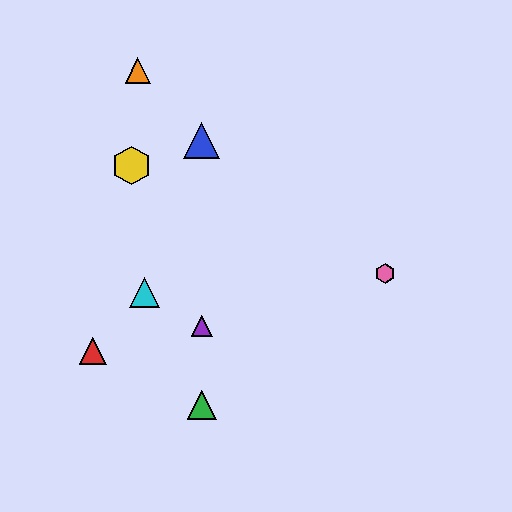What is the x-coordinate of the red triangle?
The red triangle is at x≈93.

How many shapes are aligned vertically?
3 shapes (the blue triangle, the green triangle, the purple triangle) are aligned vertically.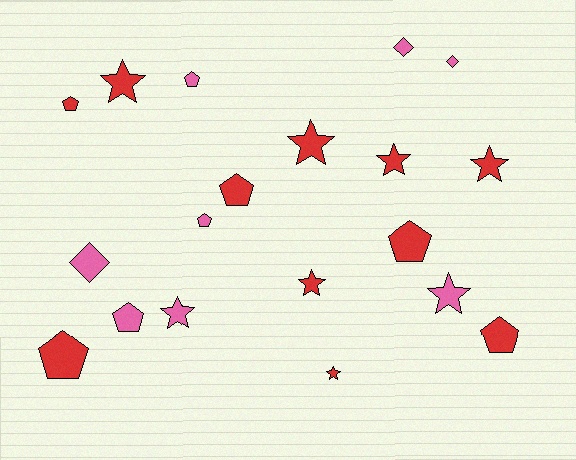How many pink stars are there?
There are 2 pink stars.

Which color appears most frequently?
Red, with 11 objects.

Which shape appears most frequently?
Star, with 8 objects.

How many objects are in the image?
There are 19 objects.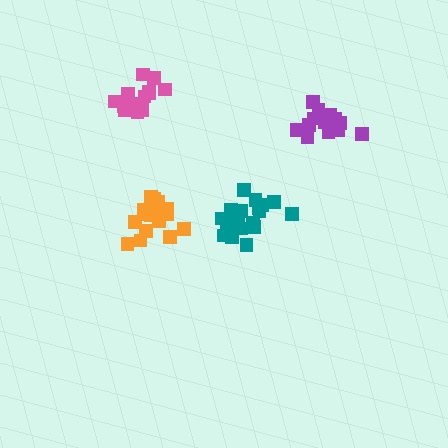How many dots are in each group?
Group 1: 15 dots, Group 2: 19 dots, Group 3: 14 dots, Group 4: 19 dots (67 total).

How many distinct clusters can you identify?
There are 4 distinct clusters.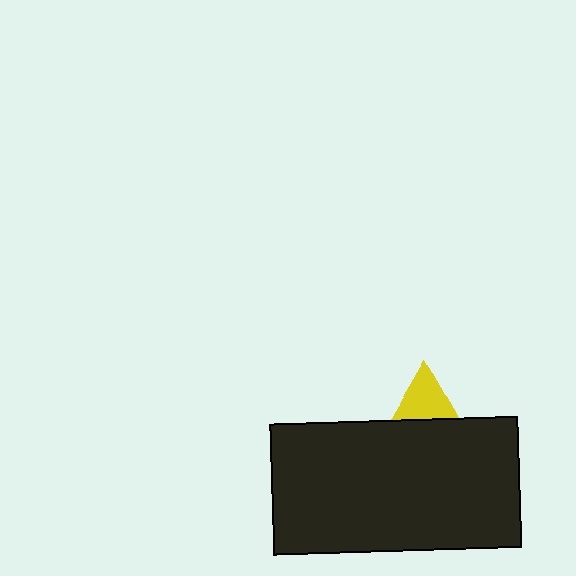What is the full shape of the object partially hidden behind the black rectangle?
The partially hidden object is a yellow triangle.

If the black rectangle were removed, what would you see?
You would see the complete yellow triangle.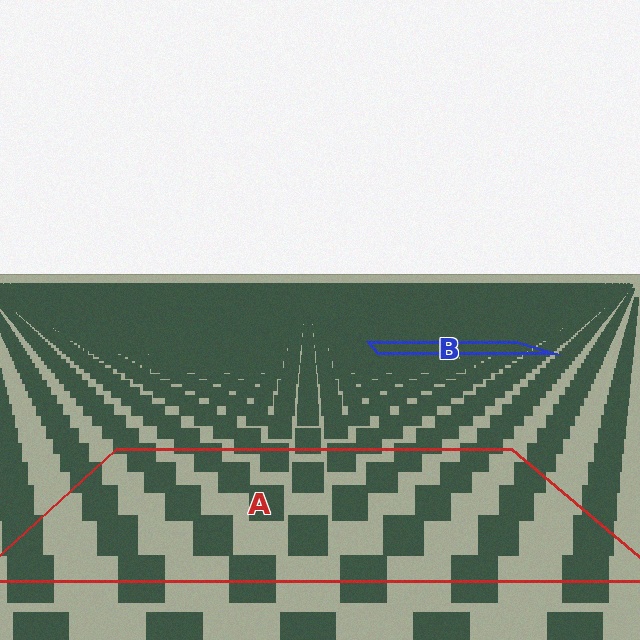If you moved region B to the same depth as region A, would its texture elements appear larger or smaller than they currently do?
They would appear larger. At a closer depth, the same texture elements are projected at a bigger on-screen size.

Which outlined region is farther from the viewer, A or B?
Region B is farther from the viewer — the texture elements inside it appear smaller and more densely packed.